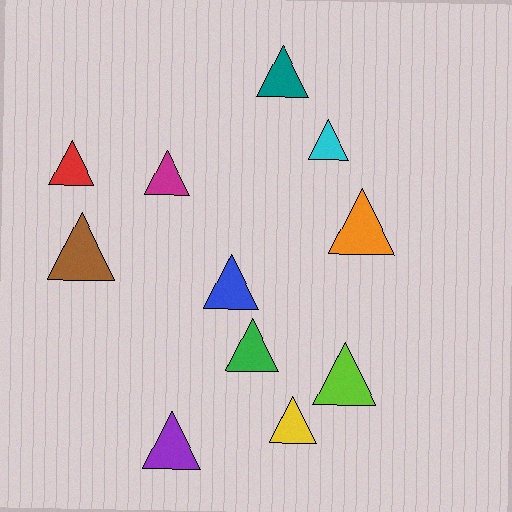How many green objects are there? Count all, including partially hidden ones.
There is 1 green object.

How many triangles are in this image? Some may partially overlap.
There are 11 triangles.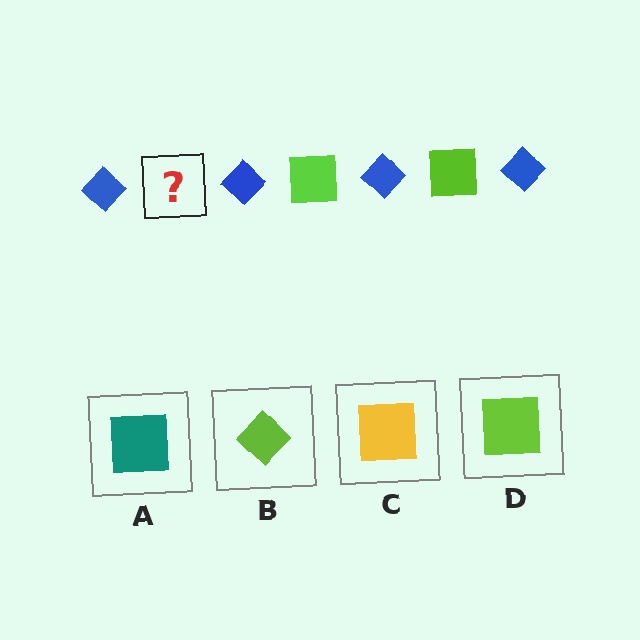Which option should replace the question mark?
Option D.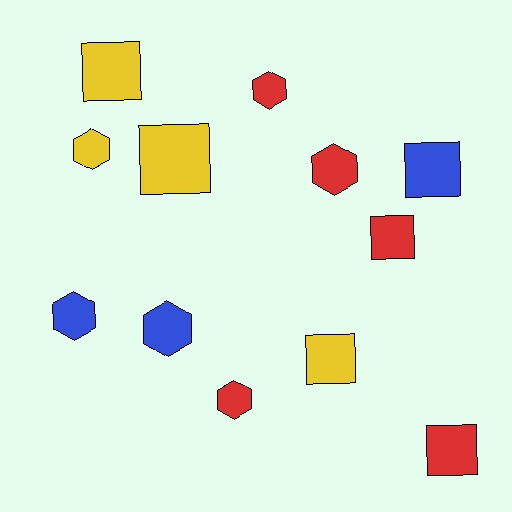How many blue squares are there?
There is 1 blue square.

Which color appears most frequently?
Red, with 5 objects.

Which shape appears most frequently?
Hexagon, with 6 objects.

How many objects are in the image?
There are 12 objects.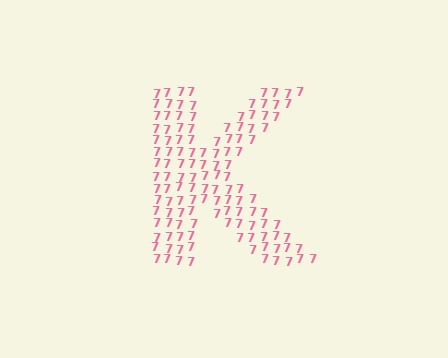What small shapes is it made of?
It is made of small digit 7's.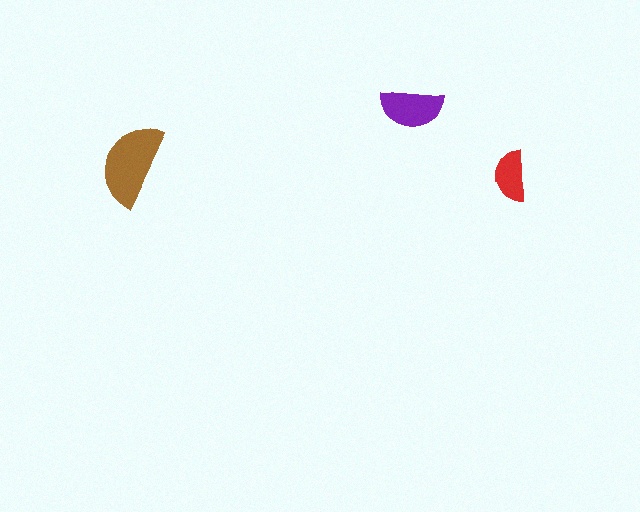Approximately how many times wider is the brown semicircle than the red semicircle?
About 1.5 times wider.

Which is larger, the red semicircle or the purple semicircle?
The purple one.